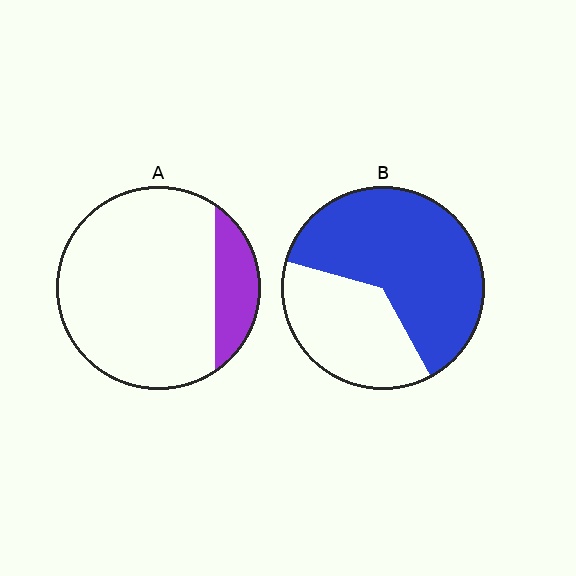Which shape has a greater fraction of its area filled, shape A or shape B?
Shape B.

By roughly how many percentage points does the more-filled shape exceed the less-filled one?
By roughly 45 percentage points (B over A).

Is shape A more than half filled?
No.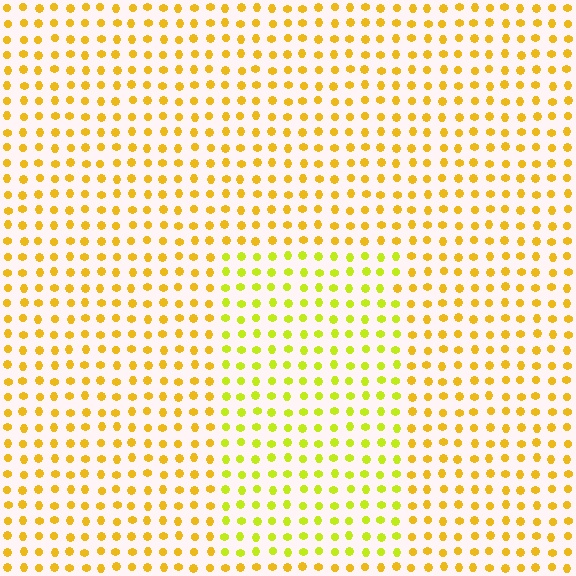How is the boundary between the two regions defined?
The boundary is defined purely by a slight shift in hue (about 28 degrees). Spacing, size, and orientation are identical on both sides.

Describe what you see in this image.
The image is filled with small yellow elements in a uniform arrangement. A rectangle-shaped region is visible where the elements are tinted to a slightly different hue, forming a subtle color boundary.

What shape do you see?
I see a rectangle.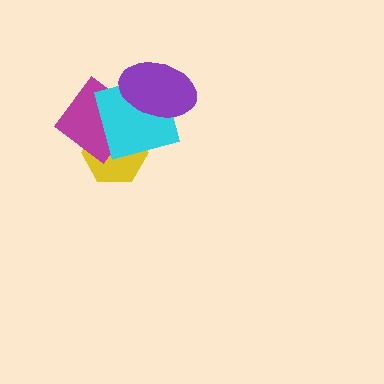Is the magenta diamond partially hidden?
Yes, it is partially covered by another shape.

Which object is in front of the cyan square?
The purple ellipse is in front of the cyan square.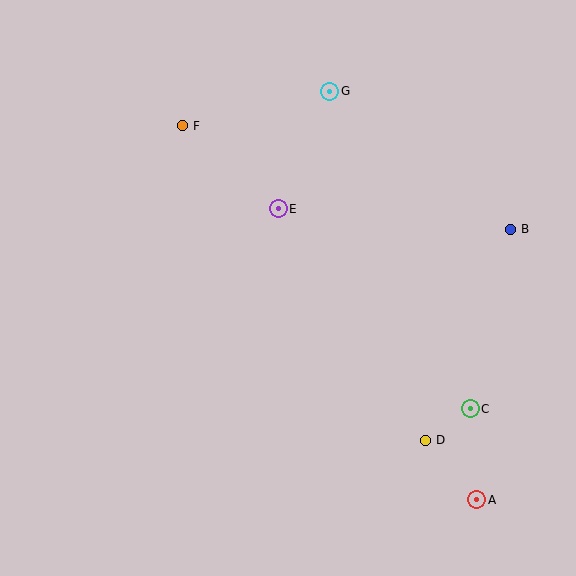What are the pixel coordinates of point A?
Point A is at (477, 500).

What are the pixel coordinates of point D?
Point D is at (425, 440).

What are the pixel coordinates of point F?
Point F is at (182, 126).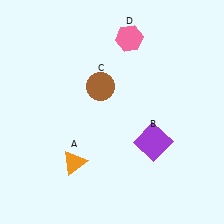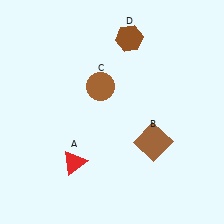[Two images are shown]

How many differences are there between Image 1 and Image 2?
There are 3 differences between the two images.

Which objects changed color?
A changed from orange to red. B changed from purple to brown. D changed from pink to brown.